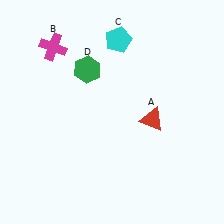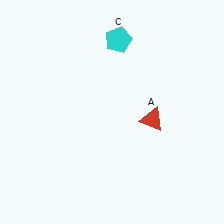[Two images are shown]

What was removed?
The green hexagon (D), the magenta cross (B) were removed in Image 2.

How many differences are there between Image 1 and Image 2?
There are 2 differences between the two images.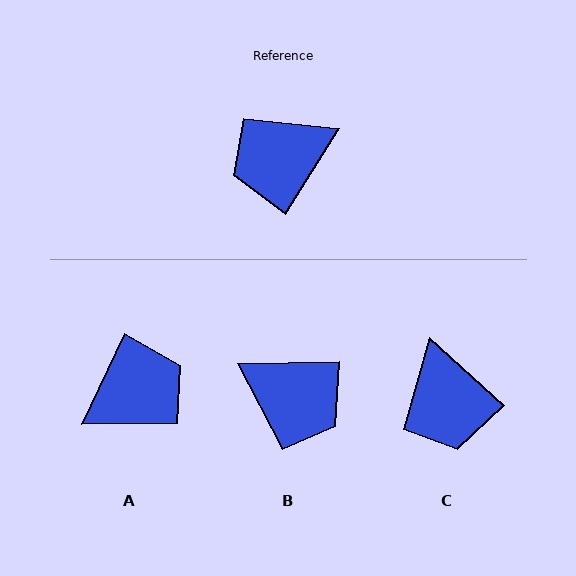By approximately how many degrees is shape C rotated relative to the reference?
Approximately 80 degrees counter-clockwise.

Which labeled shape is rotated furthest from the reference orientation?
A, about 173 degrees away.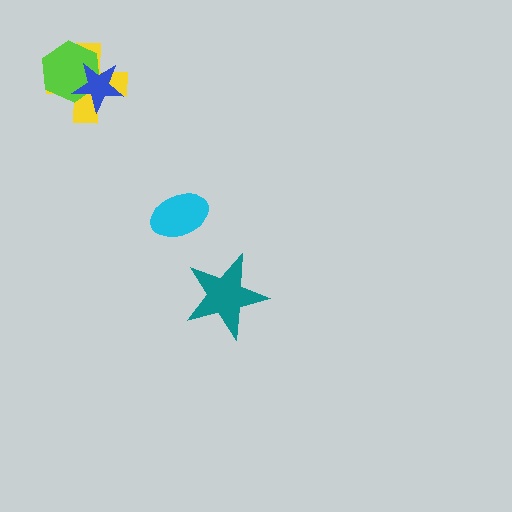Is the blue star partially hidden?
No, no other shape covers it.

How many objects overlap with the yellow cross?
2 objects overlap with the yellow cross.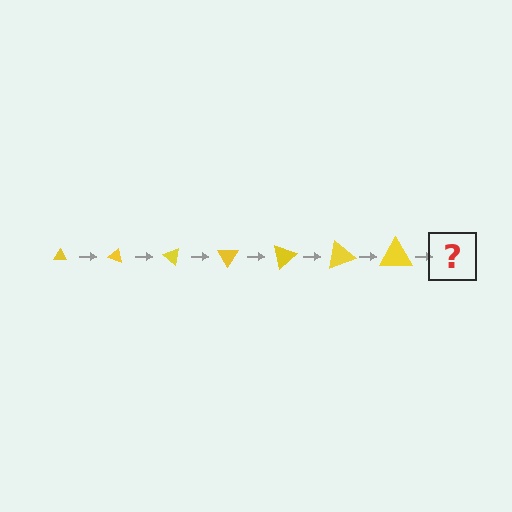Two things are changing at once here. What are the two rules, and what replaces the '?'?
The two rules are that the triangle grows larger each step and it rotates 20 degrees each step. The '?' should be a triangle, larger than the previous one and rotated 140 degrees from the start.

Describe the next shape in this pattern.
It should be a triangle, larger than the previous one and rotated 140 degrees from the start.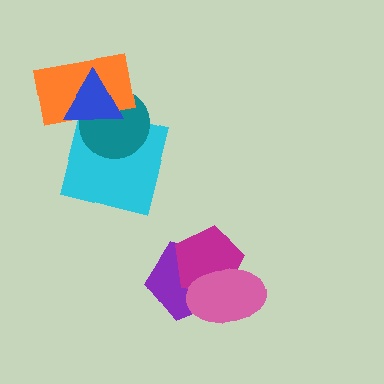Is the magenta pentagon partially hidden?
Yes, it is partially covered by another shape.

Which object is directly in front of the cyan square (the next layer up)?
The teal circle is directly in front of the cyan square.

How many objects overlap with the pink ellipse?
2 objects overlap with the pink ellipse.